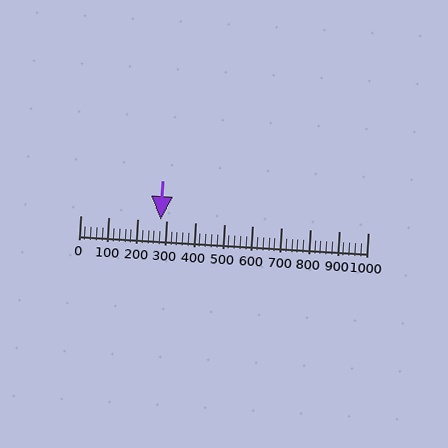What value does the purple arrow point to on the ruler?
The purple arrow points to approximately 280.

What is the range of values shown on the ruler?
The ruler shows values from 0 to 1000.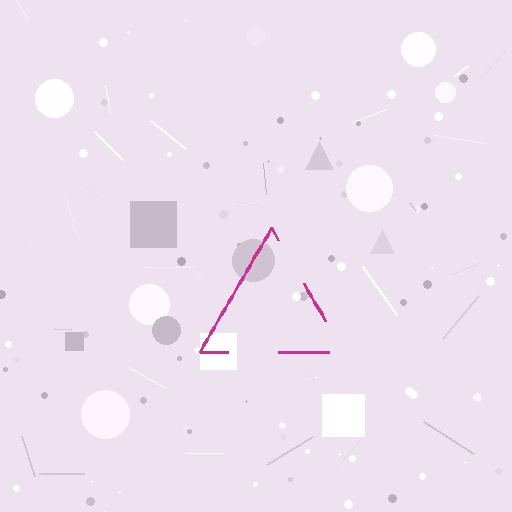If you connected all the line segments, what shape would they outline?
They would outline a triangle.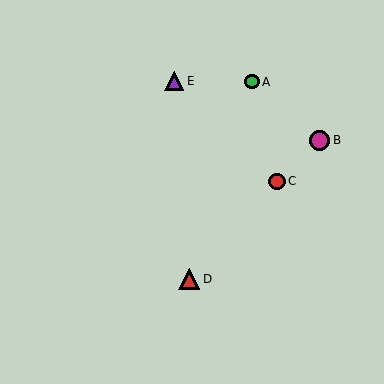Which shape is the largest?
The red triangle (labeled D) is the largest.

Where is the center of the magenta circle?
The center of the magenta circle is at (320, 140).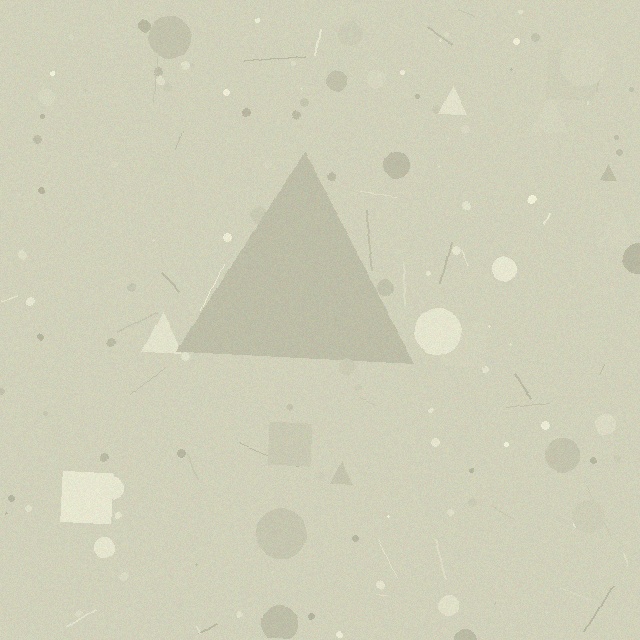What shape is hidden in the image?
A triangle is hidden in the image.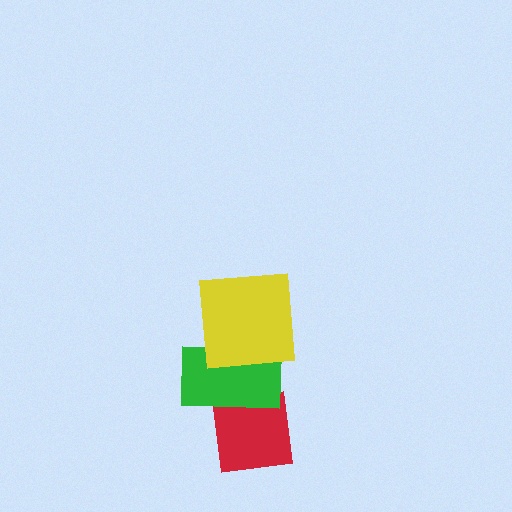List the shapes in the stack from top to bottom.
From top to bottom: the yellow square, the green rectangle, the red square.